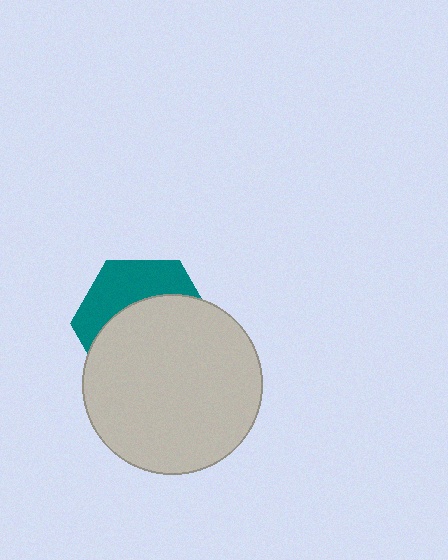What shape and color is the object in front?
The object in front is a light gray circle.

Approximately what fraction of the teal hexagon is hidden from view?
Roughly 63% of the teal hexagon is hidden behind the light gray circle.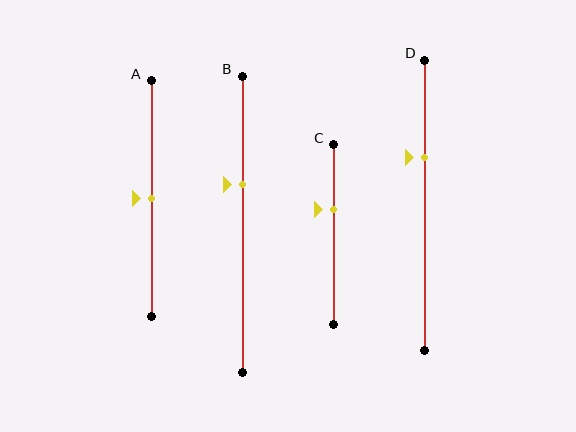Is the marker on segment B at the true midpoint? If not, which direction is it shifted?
No, the marker on segment B is shifted upward by about 13% of the segment length.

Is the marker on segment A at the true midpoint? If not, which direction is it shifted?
Yes, the marker on segment A is at the true midpoint.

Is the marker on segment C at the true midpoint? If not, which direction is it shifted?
No, the marker on segment C is shifted upward by about 14% of the segment length.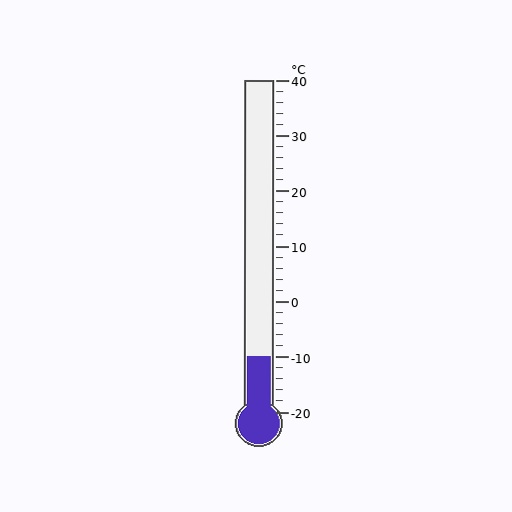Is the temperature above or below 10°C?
The temperature is below 10°C.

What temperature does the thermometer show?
The thermometer shows approximately -10°C.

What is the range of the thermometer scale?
The thermometer scale ranges from -20°C to 40°C.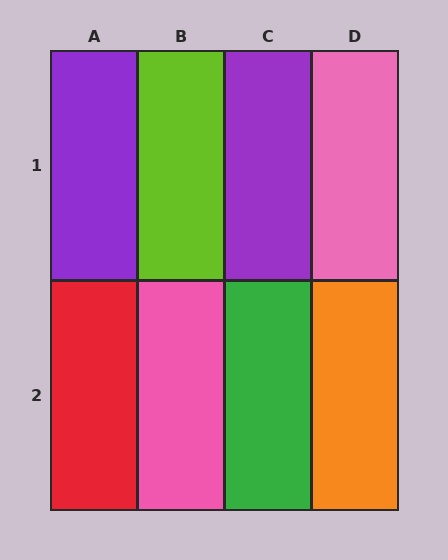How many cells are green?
1 cell is green.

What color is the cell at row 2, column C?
Green.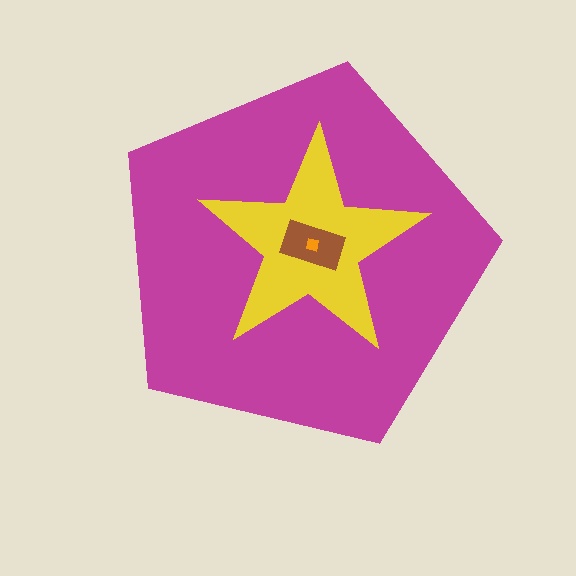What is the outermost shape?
The magenta pentagon.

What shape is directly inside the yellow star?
The brown rectangle.